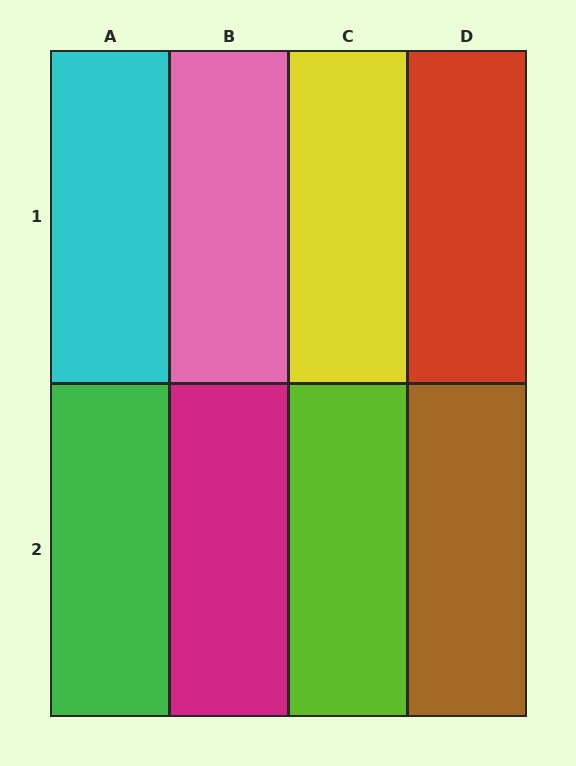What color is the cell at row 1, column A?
Cyan.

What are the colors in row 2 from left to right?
Green, magenta, lime, brown.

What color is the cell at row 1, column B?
Pink.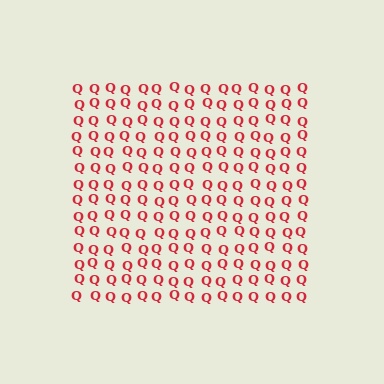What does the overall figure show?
The overall figure shows a square.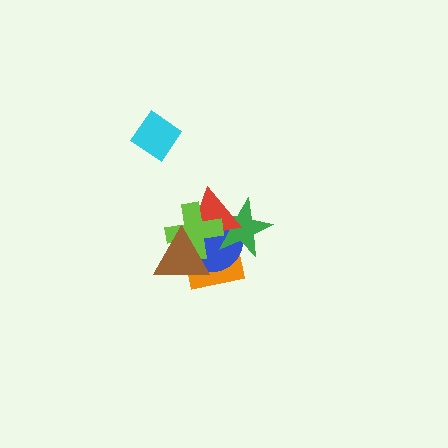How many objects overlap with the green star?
4 objects overlap with the green star.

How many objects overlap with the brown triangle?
4 objects overlap with the brown triangle.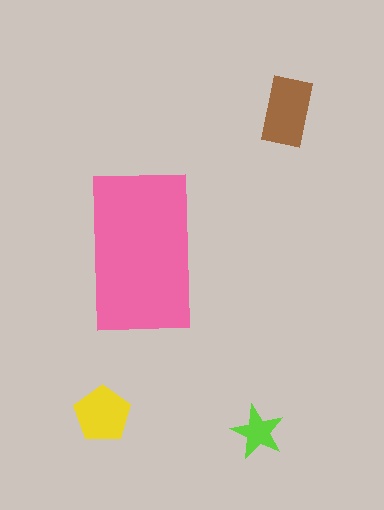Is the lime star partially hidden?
No, the lime star is fully visible.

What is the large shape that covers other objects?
A pink rectangle.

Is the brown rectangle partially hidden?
No, the brown rectangle is fully visible.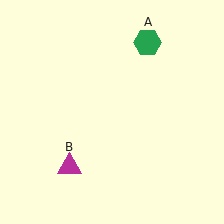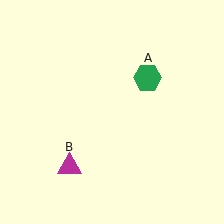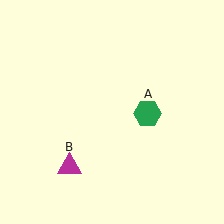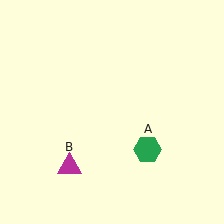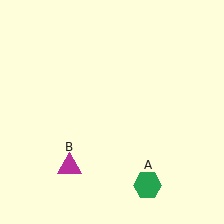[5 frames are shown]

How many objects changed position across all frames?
1 object changed position: green hexagon (object A).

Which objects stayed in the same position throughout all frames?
Magenta triangle (object B) remained stationary.